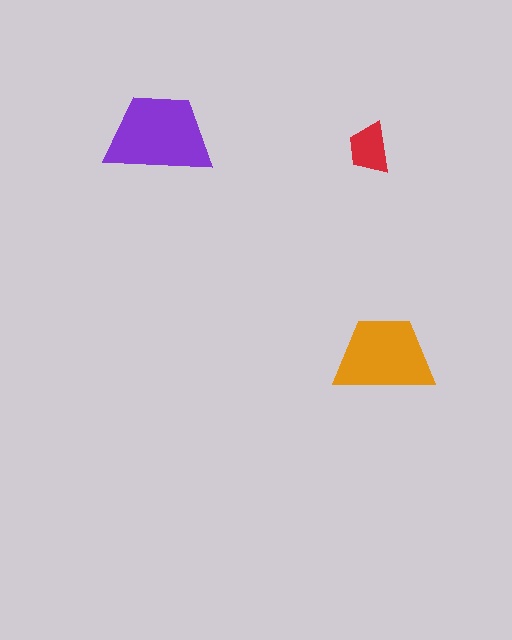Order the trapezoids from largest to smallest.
the purple one, the orange one, the red one.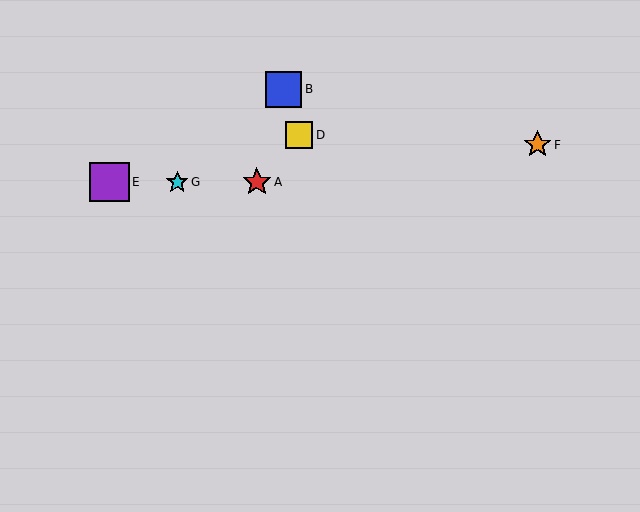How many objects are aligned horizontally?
4 objects (A, C, E, G) are aligned horizontally.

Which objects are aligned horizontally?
Objects A, C, E, G are aligned horizontally.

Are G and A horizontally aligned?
Yes, both are at y≈182.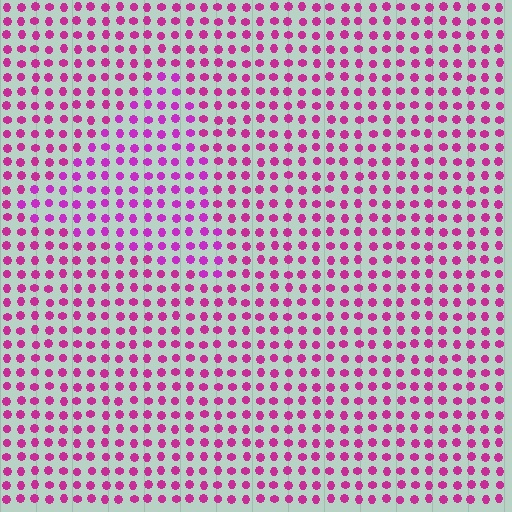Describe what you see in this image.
The image is filled with small magenta elements in a uniform arrangement. A triangle-shaped region is visible where the elements are tinted to a slightly different hue, forming a subtle color boundary.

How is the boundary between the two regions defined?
The boundary is defined purely by a slight shift in hue (about 19 degrees). Spacing, size, and orientation are identical on both sides.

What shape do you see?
I see a triangle.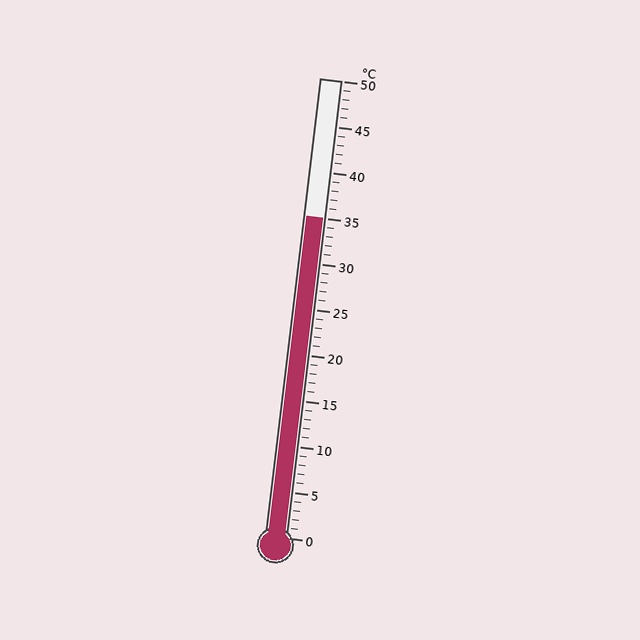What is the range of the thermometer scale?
The thermometer scale ranges from 0°C to 50°C.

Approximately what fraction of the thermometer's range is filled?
The thermometer is filled to approximately 70% of its range.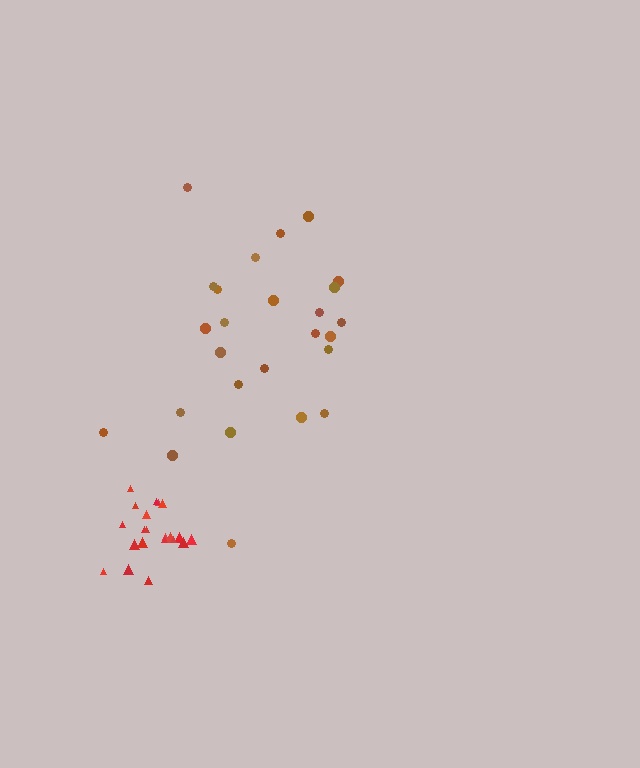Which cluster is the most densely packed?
Red.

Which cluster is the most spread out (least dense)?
Brown.